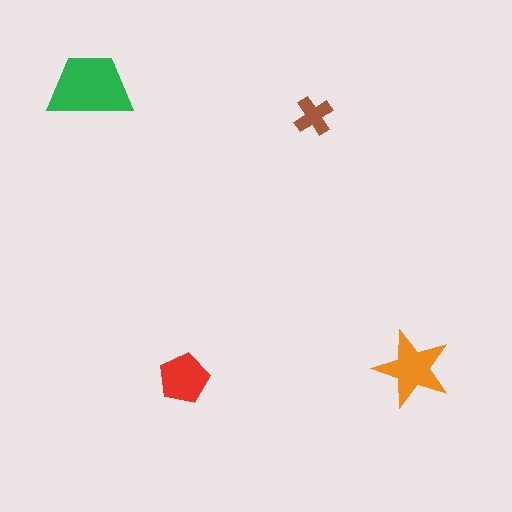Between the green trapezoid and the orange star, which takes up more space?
The green trapezoid.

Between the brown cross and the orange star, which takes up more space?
The orange star.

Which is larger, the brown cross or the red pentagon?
The red pentagon.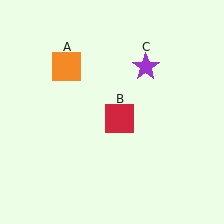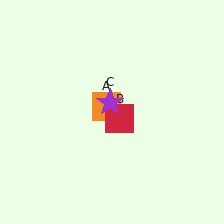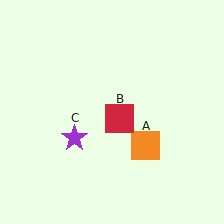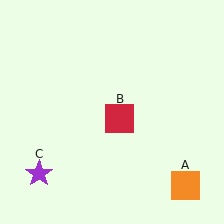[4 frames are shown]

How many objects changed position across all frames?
2 objects changed position: orange square (object A), purple star (object C).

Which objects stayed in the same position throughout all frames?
Red square (object B) remained stationary.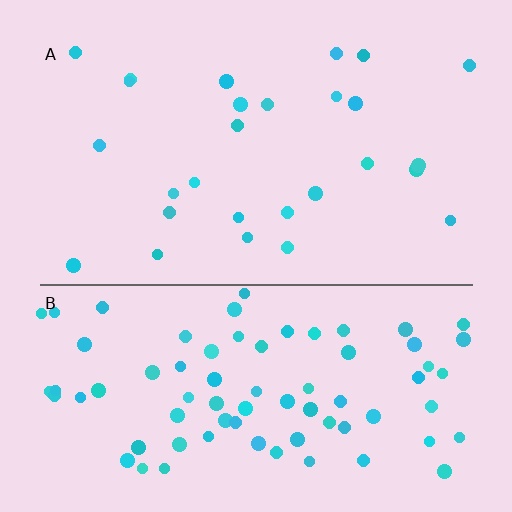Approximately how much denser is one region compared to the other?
Approximately 2.8× — region B over region A.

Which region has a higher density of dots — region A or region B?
B (the bottom).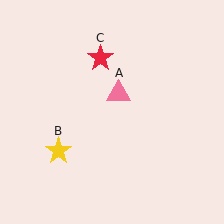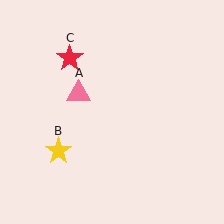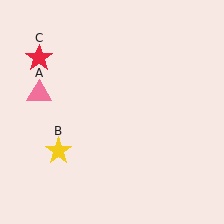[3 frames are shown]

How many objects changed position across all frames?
2 objects changed position: pink triangle (object A), red star (object C).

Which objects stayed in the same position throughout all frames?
Yellow star (object B) remained stationary.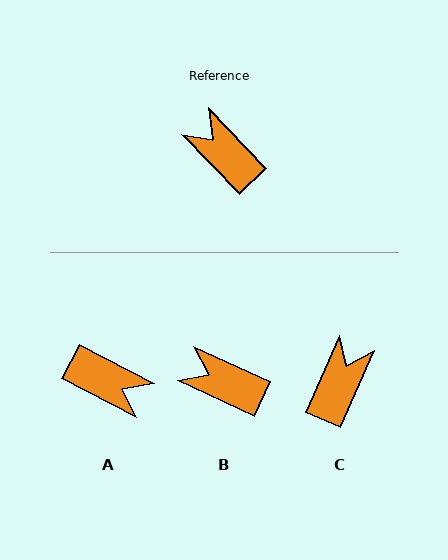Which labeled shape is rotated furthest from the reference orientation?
A, about 162 degrees away.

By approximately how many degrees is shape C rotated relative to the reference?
Approximately 68 degrees clockwise.